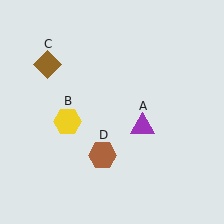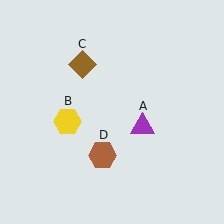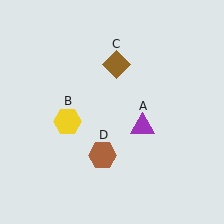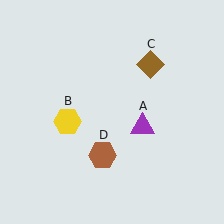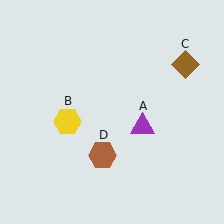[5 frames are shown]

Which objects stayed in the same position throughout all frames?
Purple triangle (object A) and yellow hexagon (object B) and brown hexagon (object D) remained stationary.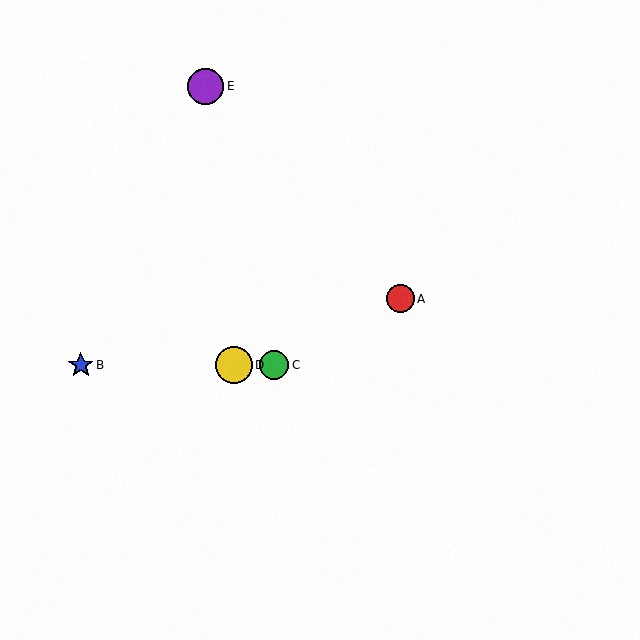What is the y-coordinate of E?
Object E is at y≈86.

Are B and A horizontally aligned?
No, B is at y≈365 and A is at y≈299.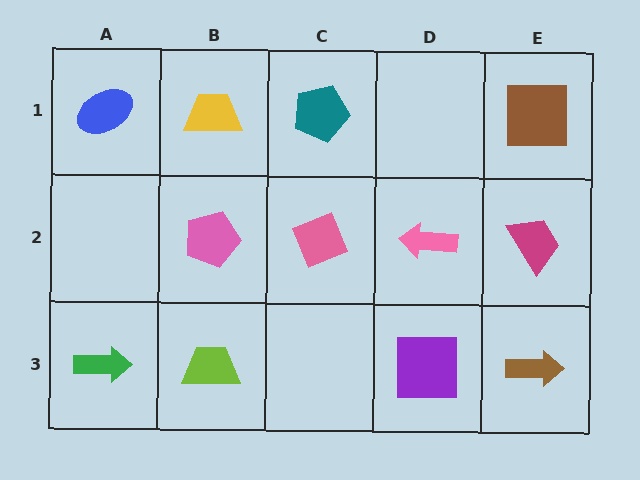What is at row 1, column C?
A teal pentagon.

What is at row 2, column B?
A pink pentagon.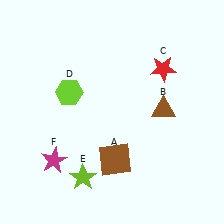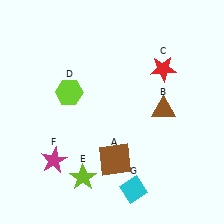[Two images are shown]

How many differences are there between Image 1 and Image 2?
There is 1 difference between the two images.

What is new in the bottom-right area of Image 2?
A cyan diamond (G) was added in the bottom-right area of Image 2.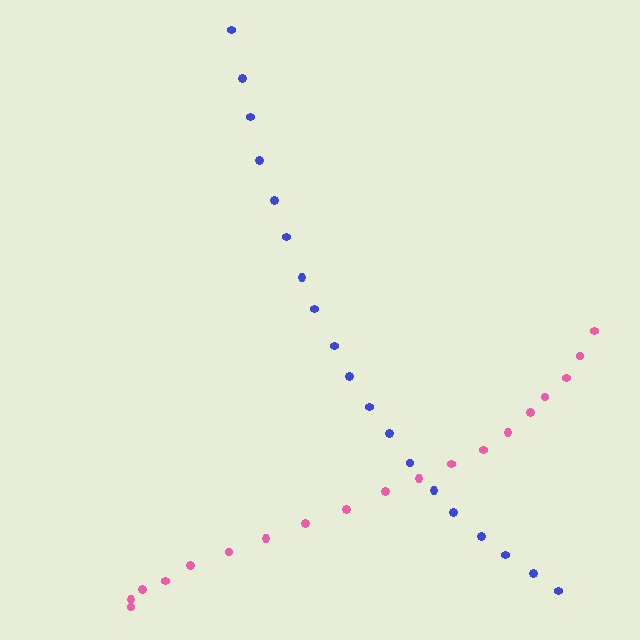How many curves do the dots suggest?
There are 2 distinct paths.